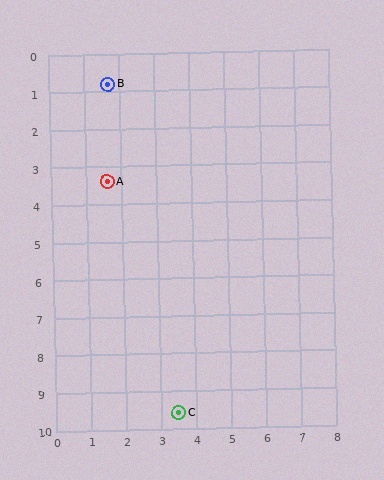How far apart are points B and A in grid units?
Points B and A are about 2.6 grid units apart.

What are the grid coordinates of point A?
Point A is at approximately (1.6, 3.4).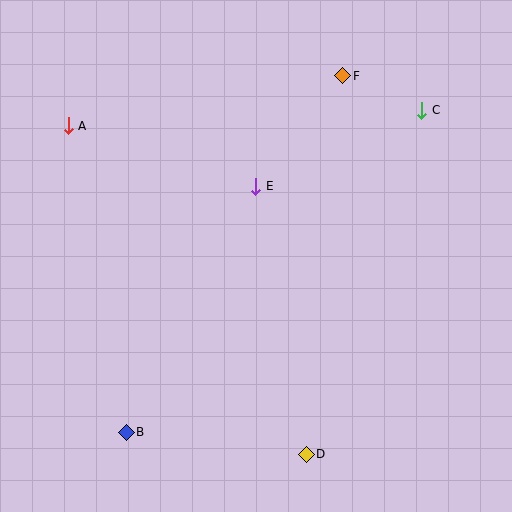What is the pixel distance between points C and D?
The distance between C and D is 363 pixels.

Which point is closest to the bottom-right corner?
Point D is closest to the bottom-right corner.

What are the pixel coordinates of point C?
Point C is at (422, 110).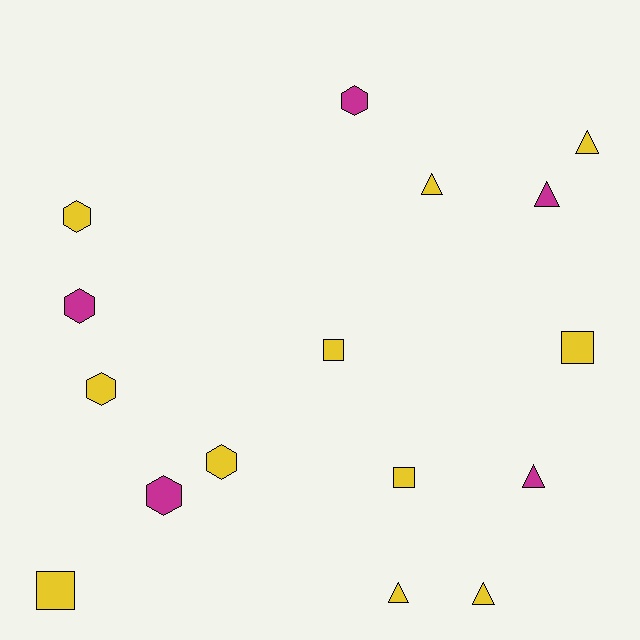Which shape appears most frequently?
Triangle, with 6 objects.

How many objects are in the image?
There are 16 objects.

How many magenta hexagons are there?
There are 3 magenta hexagons.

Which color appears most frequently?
Yellow, with 11 objects.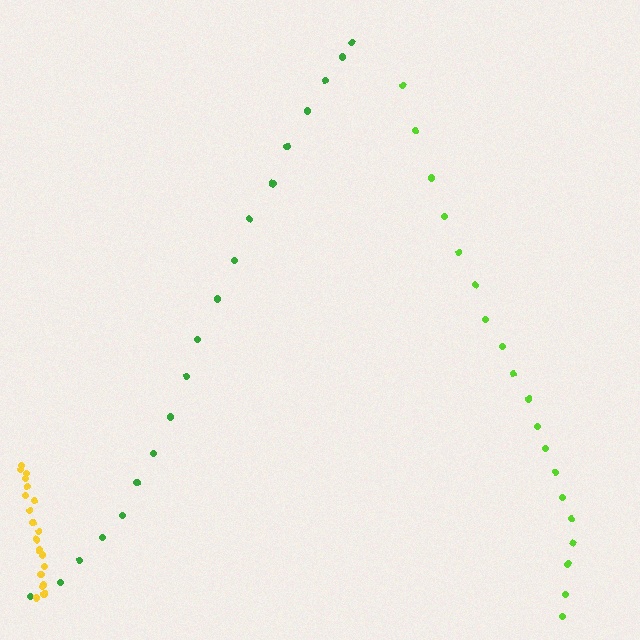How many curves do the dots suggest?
There are 3 distinct paths.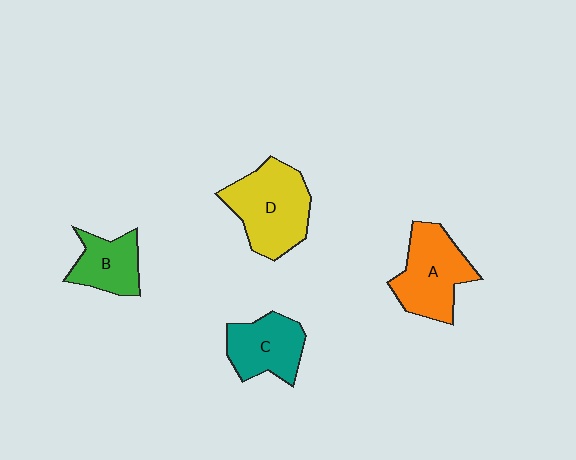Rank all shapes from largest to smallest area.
From largest to smallest: D (yellow), A (orange), C (teal), B (green).